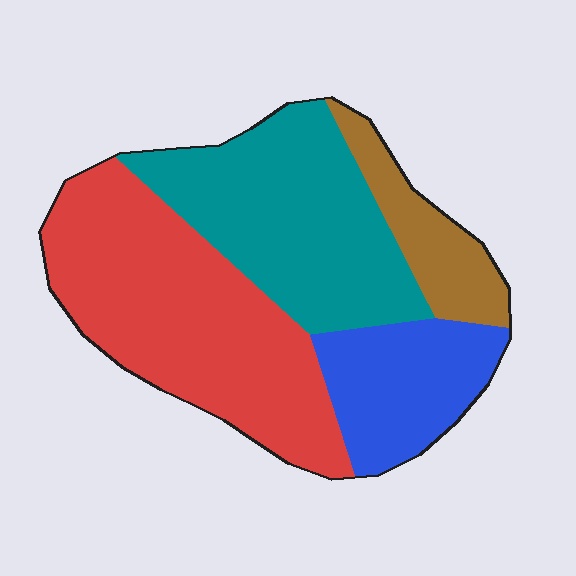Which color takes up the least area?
Brown, at roughly 10%.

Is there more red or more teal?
Red.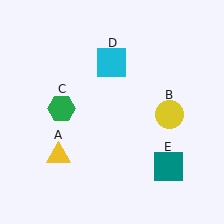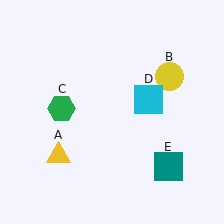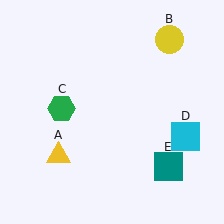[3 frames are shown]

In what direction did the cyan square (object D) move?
The cyan square (object D) moved down and to the right.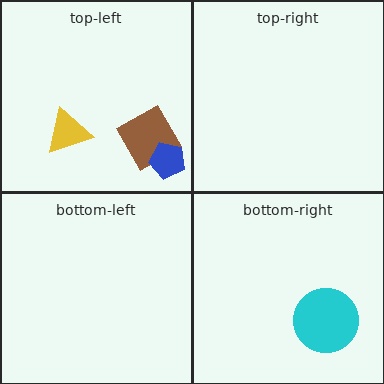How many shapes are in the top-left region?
3.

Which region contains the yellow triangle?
The top-left region.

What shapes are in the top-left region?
The brown square, the yellow triangle, the blue pentagon.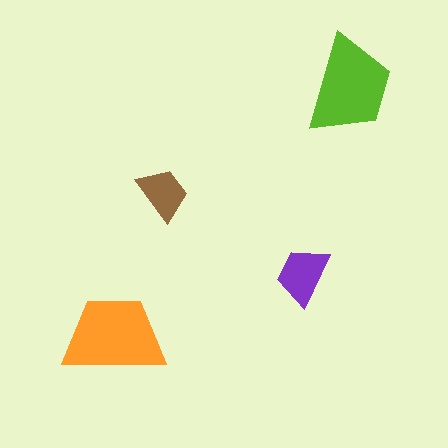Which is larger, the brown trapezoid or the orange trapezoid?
The orange one.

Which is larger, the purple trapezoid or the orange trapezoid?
The orange one.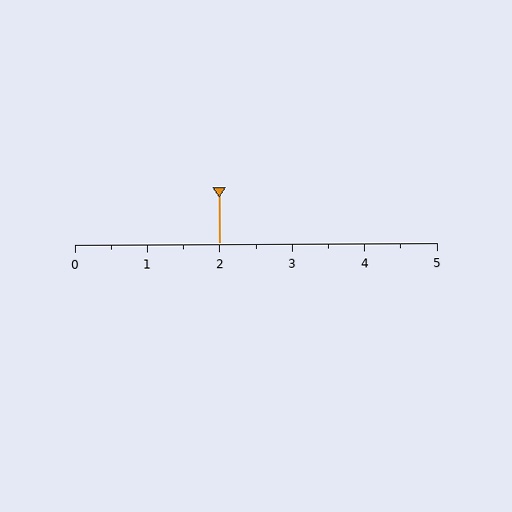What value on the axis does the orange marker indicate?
The marker indicates approximately 2.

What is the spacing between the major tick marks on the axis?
The major ticks are spaced 1 apart.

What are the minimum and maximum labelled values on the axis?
The axis runs from 0 to 5.